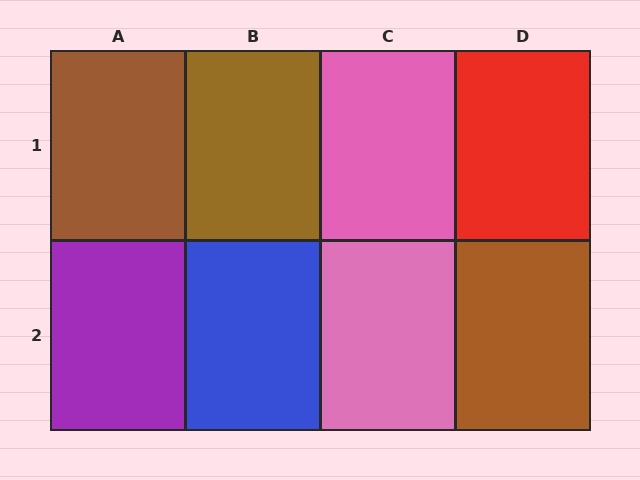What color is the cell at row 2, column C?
Pink.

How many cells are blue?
1 cell is blue.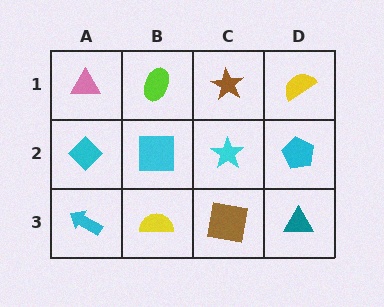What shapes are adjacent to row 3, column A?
A cyan diamond (row 2, column A), a yellow semicircle (row 3, column B).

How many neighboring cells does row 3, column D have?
2.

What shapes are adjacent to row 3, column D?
A cyan pentagon (row 2, column D), a brown square (row 3, column C).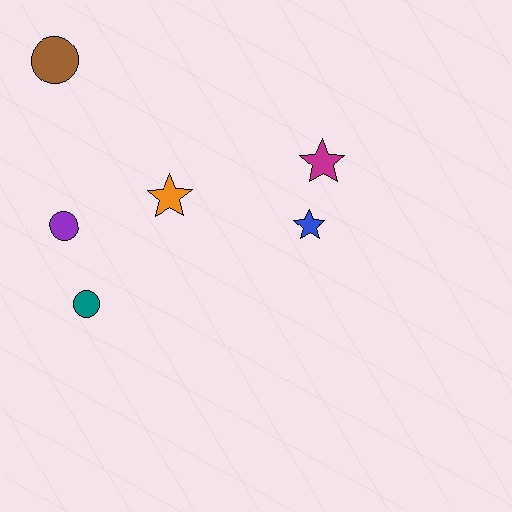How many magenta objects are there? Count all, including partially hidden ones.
There is 1 magenta object.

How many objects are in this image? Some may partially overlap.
There are 6 objects.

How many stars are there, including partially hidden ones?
There are 3 stars.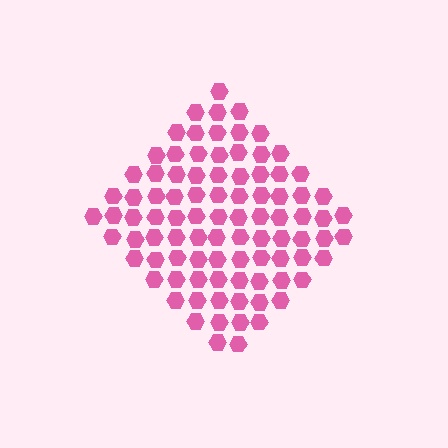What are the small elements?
The small elements are hexagons.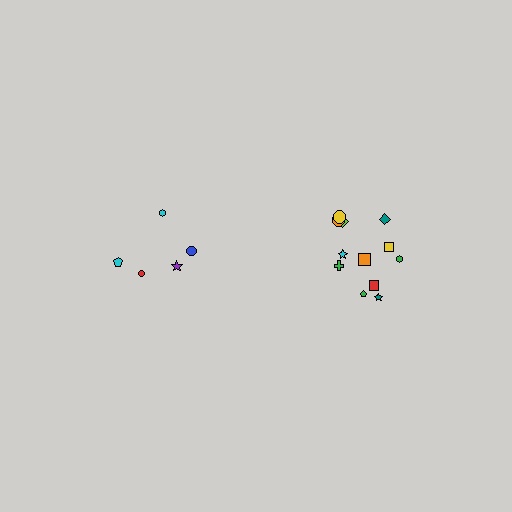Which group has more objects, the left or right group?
The right group.